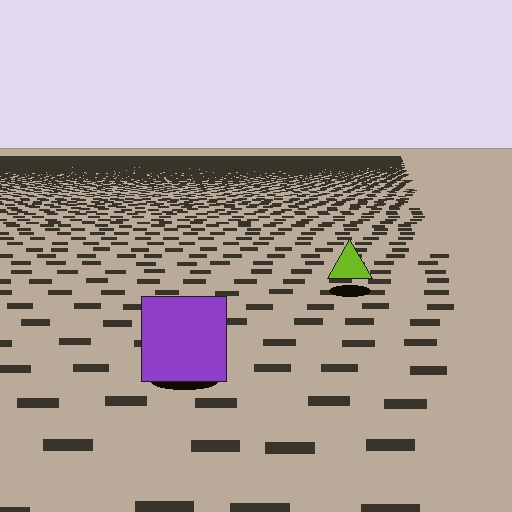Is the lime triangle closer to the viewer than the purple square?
No. The purple square is closer — you can tell from the texture gradient: the ground texture is coarser near it.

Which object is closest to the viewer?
The purple square is closest. The texture marks near it are larger and more spread out.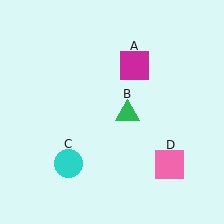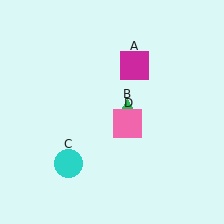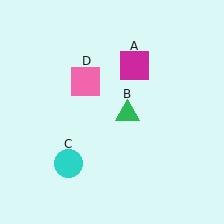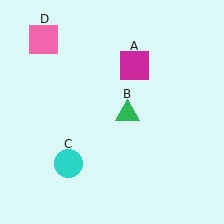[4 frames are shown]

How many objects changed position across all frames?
1 object changed position: pink square (object D).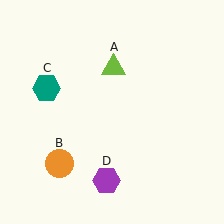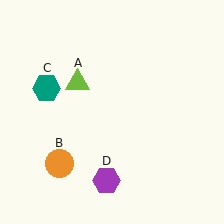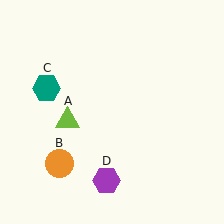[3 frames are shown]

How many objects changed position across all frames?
1 object changed position: lime triangle (object A).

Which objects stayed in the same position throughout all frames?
Orange circle (object B) and teal hexagon (object C) and purple hexagon (object D) remained stationary.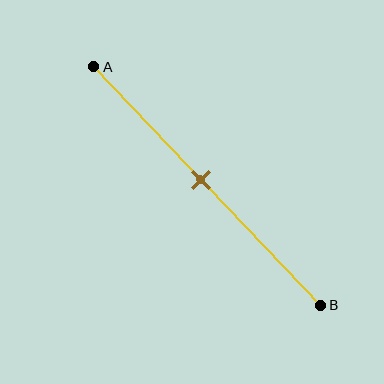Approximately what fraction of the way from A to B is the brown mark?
The brown mark is approximately 45% of the way from A to B.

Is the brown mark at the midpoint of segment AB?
Yes, the mark is approximately at the midpoint.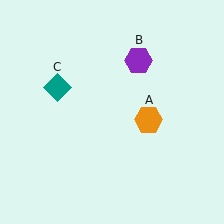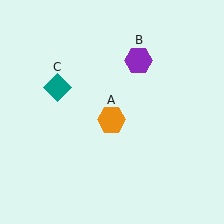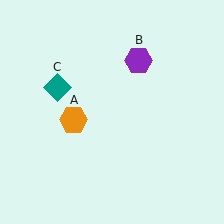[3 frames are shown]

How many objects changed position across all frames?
1 object changed position: orange hexagon (object A).